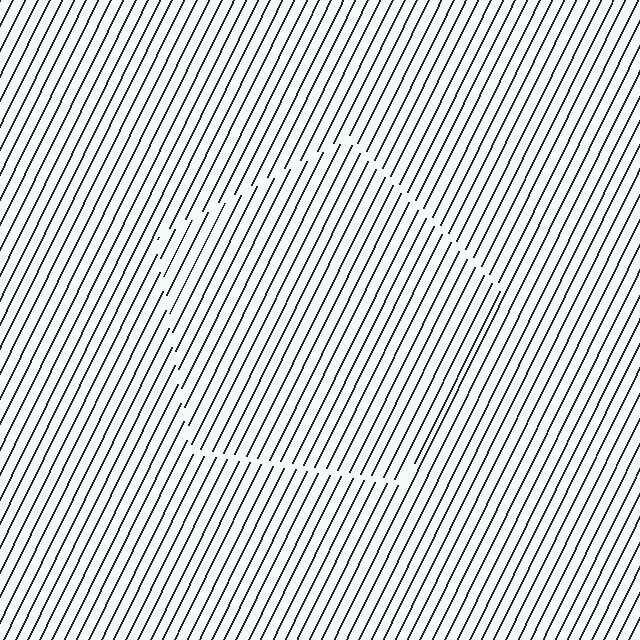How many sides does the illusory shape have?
5 sides — the line-ends trace a pentagon.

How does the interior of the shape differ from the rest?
The interior of the shape contains the same grating, shifted by half a period — the contour is defined by the phase discontinuity where line-ends from the inner and outer gratings abut.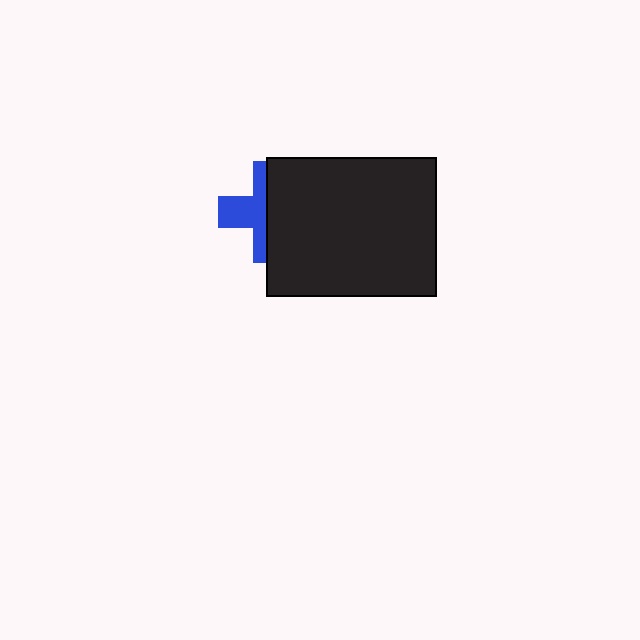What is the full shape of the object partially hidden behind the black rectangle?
The partially hidden object is a blue cross.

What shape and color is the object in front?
The object in front is a black rectangle.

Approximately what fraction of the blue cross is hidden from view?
Roughly 56% of the blue cross is hidden behind the black rectangle.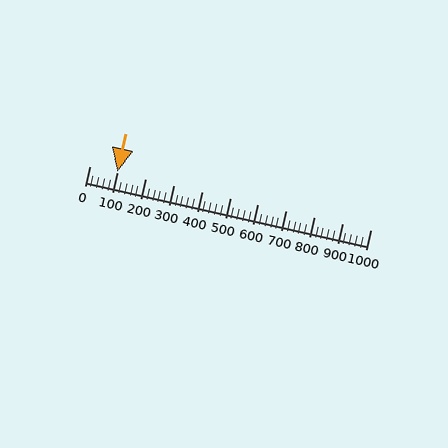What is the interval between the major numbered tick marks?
The major tick marks are spaced 100 units apart.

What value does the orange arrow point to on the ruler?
The orange arrow points to approximately 100.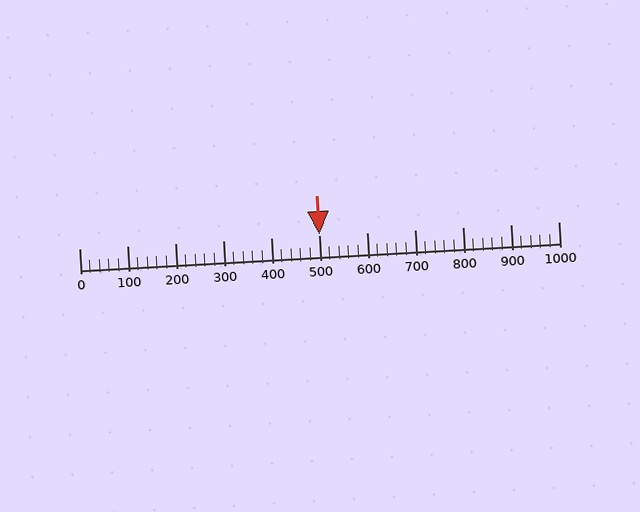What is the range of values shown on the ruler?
The ruler shows values from 0 to 1000.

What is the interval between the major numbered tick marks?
The major tick marks are spaced 100 units apart.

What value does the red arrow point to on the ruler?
The red arrow points to approximately 500.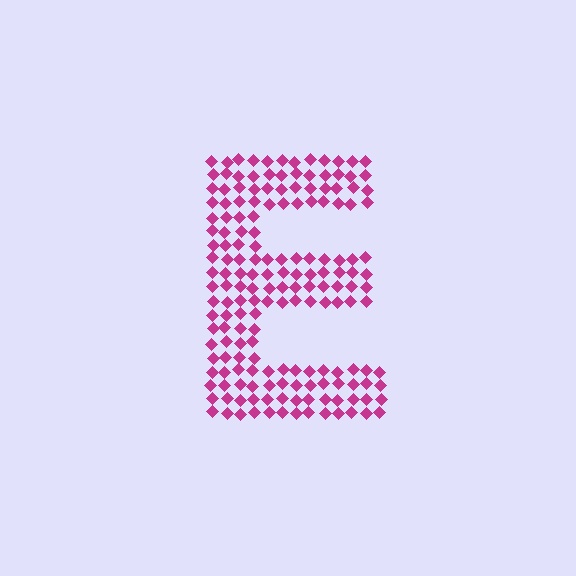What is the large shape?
The large shape is the letter E.